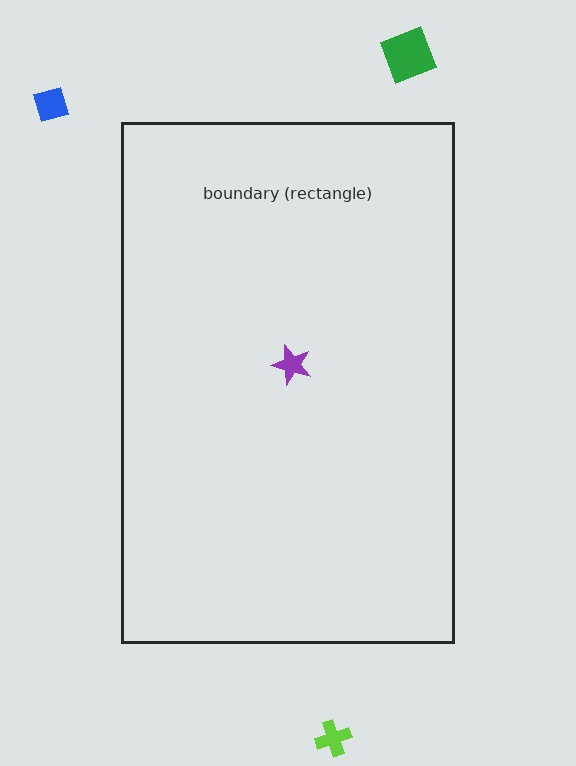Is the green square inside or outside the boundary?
Outside.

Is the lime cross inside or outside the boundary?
Outside.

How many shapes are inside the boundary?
1 inside, 3 outside.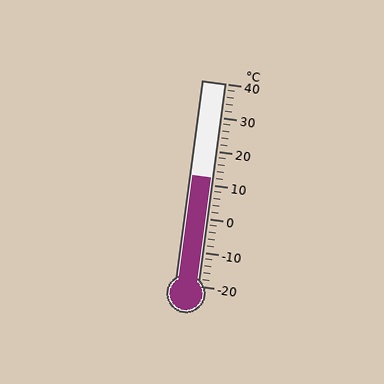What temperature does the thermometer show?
The thermometer shows approximately 12°C.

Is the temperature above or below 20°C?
The temperature is below 20°C.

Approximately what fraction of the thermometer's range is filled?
The thermometer is filled to approximately 55% of its range.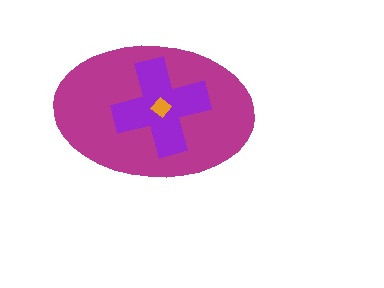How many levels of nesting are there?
3.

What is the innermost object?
The orange diamond.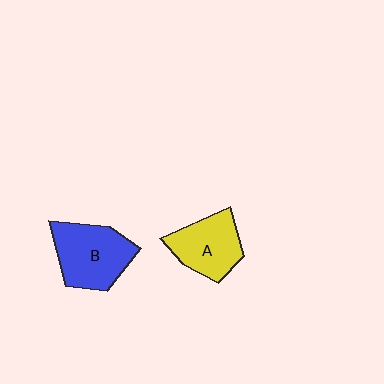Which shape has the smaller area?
Shape A (yellow).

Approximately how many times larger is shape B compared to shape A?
Approximately 1.2 times.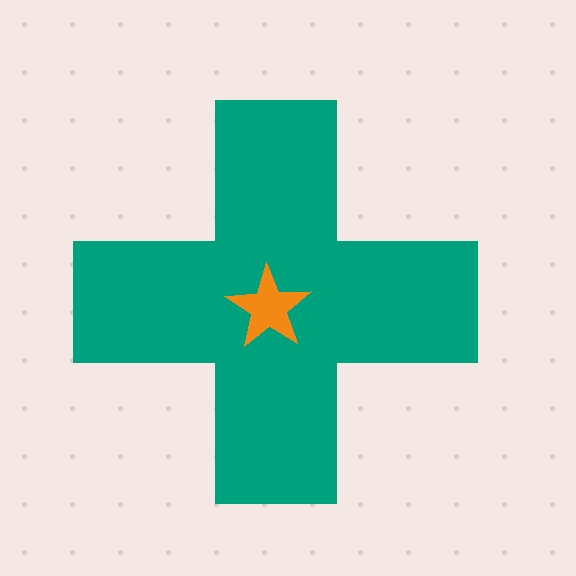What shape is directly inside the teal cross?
The orange star.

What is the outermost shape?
The teal cross.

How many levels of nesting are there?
2.